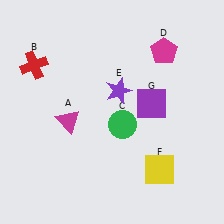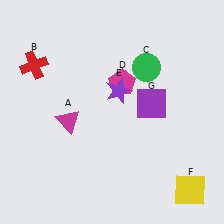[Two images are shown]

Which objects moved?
The objects that moved are: the green circle (C), the magenta pentagon (D), the yellow square (F).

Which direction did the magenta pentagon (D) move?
The magenta pentagon (D) moved left.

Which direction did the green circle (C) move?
The green circle (C) moved up.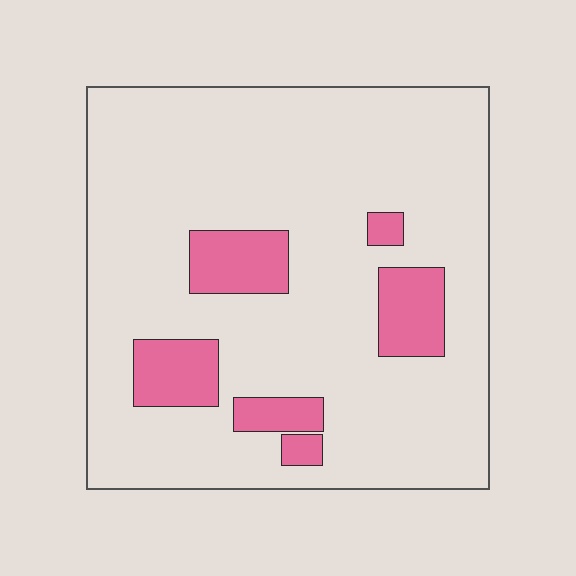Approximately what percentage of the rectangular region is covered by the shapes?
Approximately 15%.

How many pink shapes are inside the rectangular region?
6.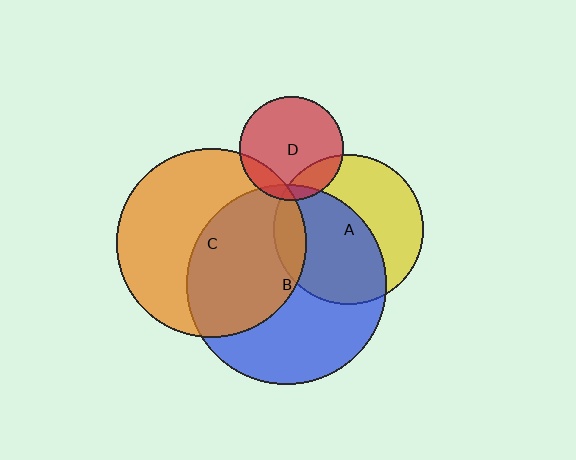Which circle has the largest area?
Circle B (blue).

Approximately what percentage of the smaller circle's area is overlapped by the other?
Approximately 15%.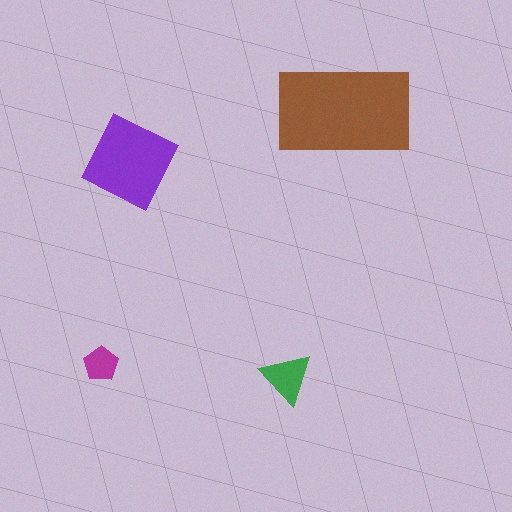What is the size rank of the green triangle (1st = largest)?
3rd.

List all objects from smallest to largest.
The magenta pentagon, the green triangle, the purple diamond, the brown rectangle.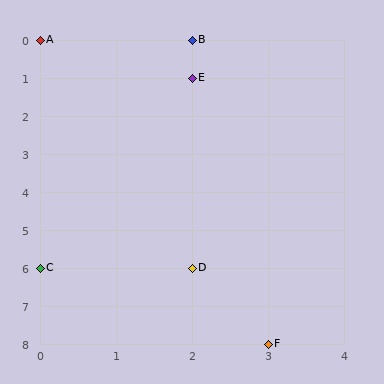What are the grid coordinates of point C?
Point C is at grid coordinates (0, 6).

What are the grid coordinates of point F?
Point F is at grid coordinates (3, 8).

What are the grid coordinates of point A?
Point A is at grid coordinates (0, 0).